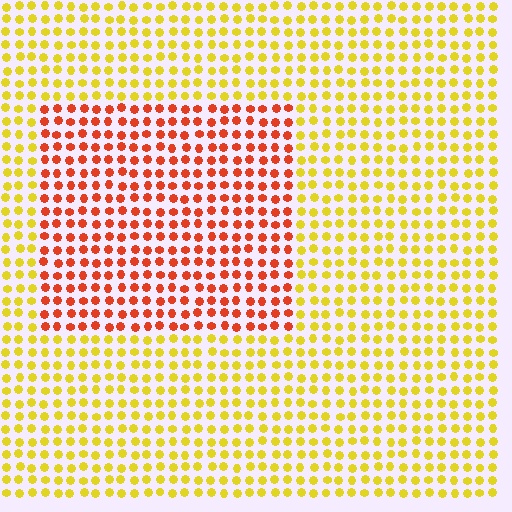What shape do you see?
I see a rectangle.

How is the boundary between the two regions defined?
The boundary is defined purely by a slight shift in hue (about 48 degrees). Spacing, size, and orientation are identical on both sides.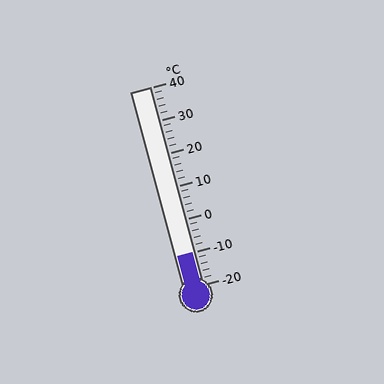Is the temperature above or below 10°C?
The temperature is below 10°C.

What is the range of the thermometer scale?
The thermometer scale ranges from -20°C to 40°C.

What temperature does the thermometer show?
The thermometer shows approximately -10°C.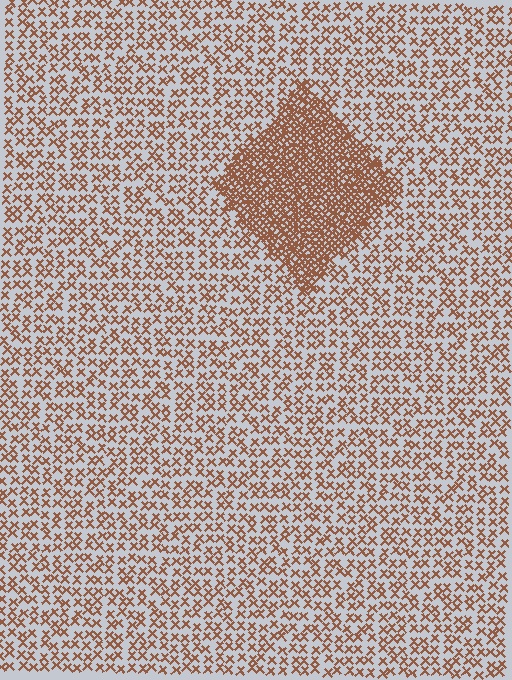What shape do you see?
I see a diamond.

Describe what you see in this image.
The image contains small brown elements arranged at two different densities. A diamond-shaped region is visible where the elements are more densely packed than the surrounding area.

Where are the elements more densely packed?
The elements are more densely packed inside the diamond boundary.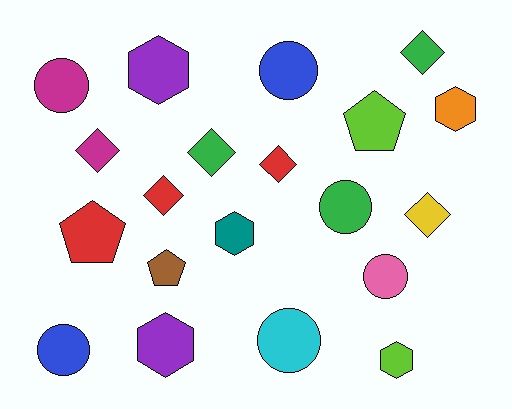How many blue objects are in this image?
There are 2 blue objects.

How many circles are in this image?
There are 6 circles.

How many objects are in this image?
There are 20 objects.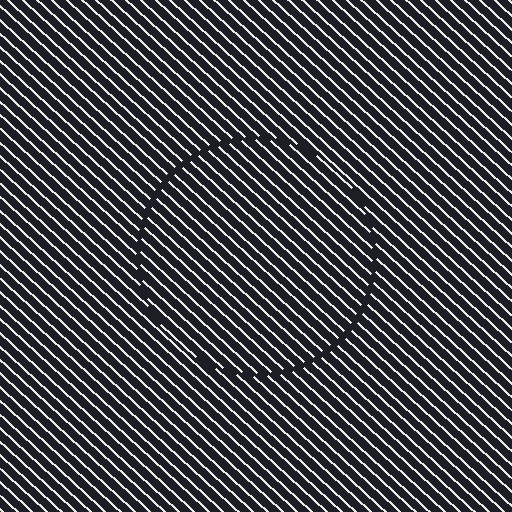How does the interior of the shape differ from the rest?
The interior of the shape contains the same grating, shifted by half a period — the contour is defined by the phase discontinuity where line-ends from the inner and outer gratings abut.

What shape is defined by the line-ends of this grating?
An illusory circle. The interior of the shape contains the same grating, shifted by half a period — the contour is defined by the phase discontinuity where line-ends from the inner and outer gratings abut.